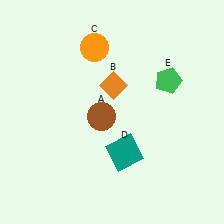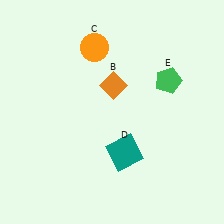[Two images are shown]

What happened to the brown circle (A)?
The brown circle (A) was removed in Image 2. It was in the bottom-left area of Image 1.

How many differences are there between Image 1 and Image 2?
There is 1 difference between the two images.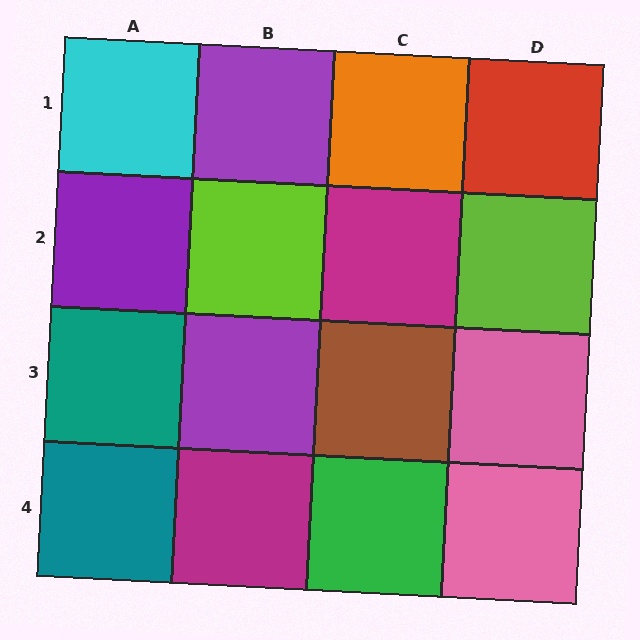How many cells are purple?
3 cells are purple.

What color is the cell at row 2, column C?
Magenta.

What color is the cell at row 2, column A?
Purple.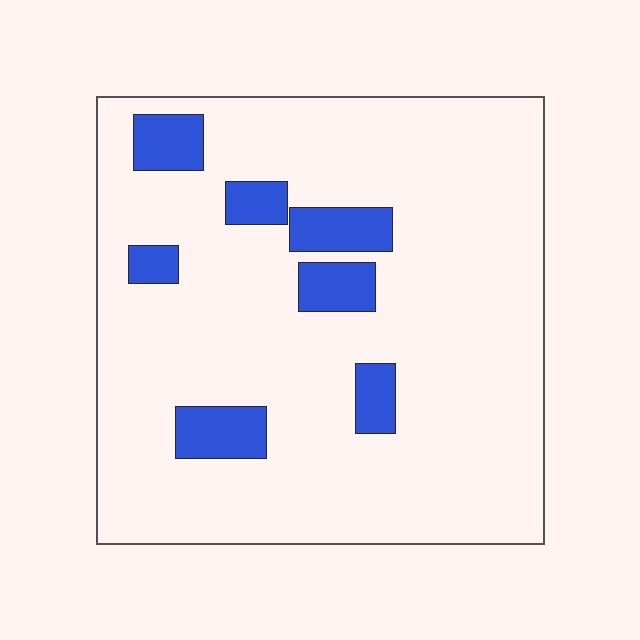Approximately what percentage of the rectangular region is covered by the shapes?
Approximately 10%.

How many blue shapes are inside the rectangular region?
7.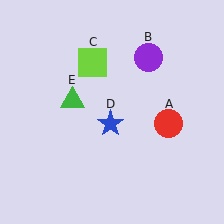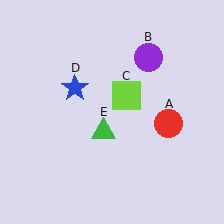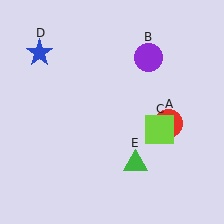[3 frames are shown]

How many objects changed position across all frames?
3 objects changed position: lime square (object C), blue star (object D), green triangle (object E).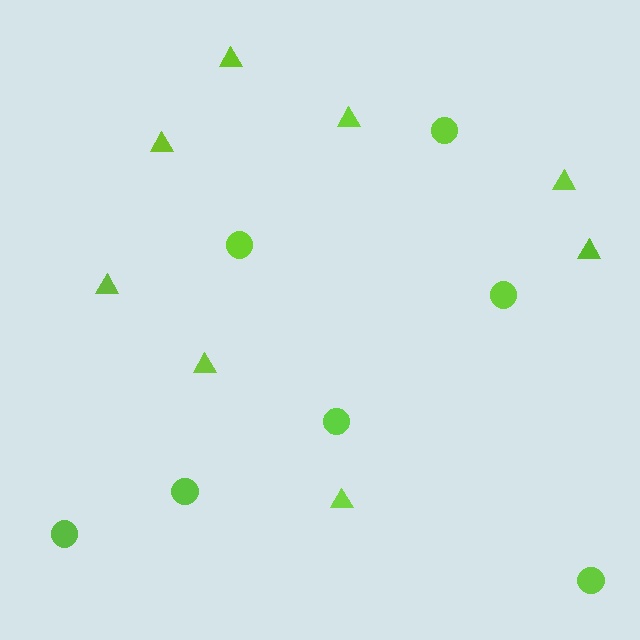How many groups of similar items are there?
There are 2 groups: one group of triangles (8) and one group of circles (7).